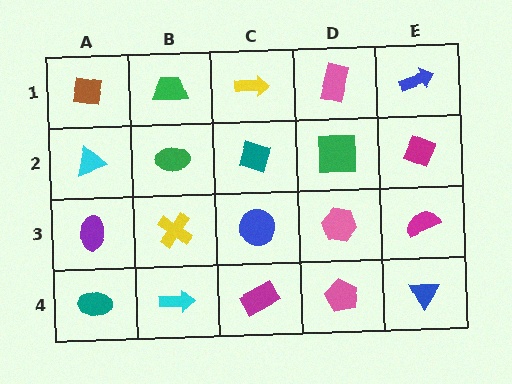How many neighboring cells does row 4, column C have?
3.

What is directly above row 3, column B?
A green ellipse.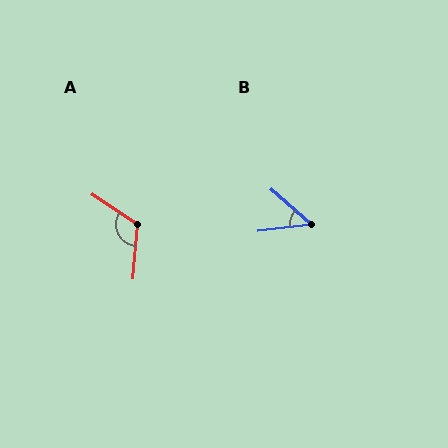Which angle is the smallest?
B, at approximately 48 degrees.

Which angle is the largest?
A, at approximately 119 degrees.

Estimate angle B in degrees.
Approximately 48 degrees.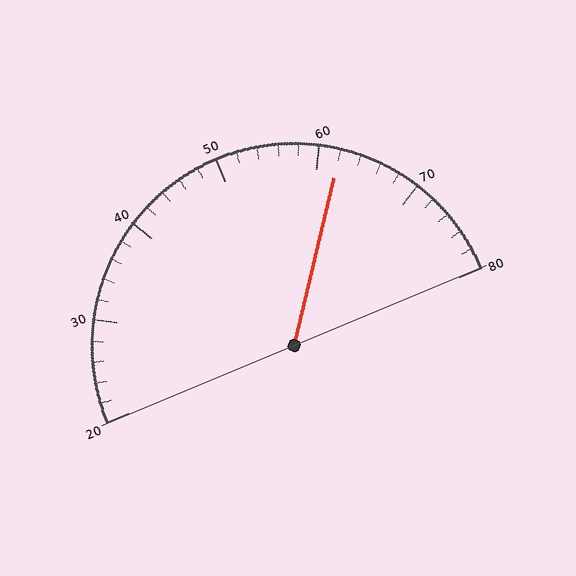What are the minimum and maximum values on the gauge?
The gauge ranges from 20 to 80.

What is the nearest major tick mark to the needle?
The nearest major tick mark is 60.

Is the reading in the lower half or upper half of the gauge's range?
The reading is in the upper half of the range (20 to 80).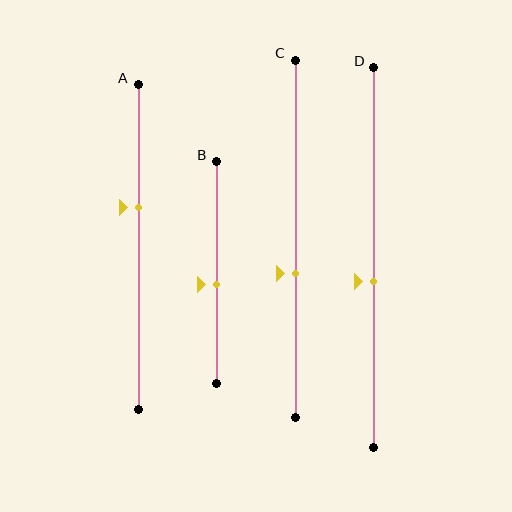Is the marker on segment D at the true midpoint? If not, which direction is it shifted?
No, the marker on segment D is shifted downward by about 6% of the segment length.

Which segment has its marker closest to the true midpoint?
Segment B has its marker closest to the true midpoint.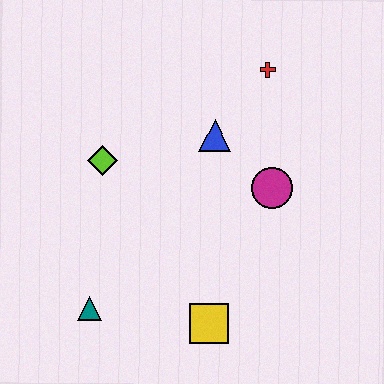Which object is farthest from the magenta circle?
The teal triangle is farthest from the magenta circle.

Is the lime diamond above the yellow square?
Yes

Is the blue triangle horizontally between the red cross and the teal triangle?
Yes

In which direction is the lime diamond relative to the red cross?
The lime diamond is to the left of the red cross.